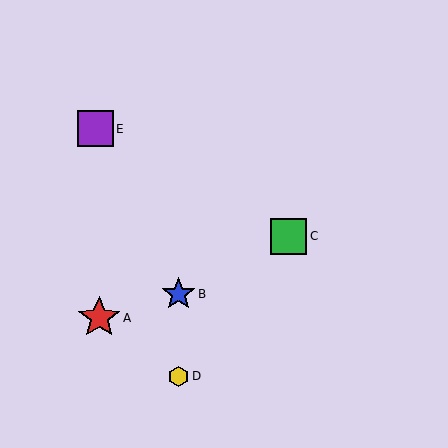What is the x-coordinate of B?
Object B is at x≈179.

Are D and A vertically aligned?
No, D is at x≈179 and A is at x≈99.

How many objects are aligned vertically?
2 objects (B, D) are aligned vertically.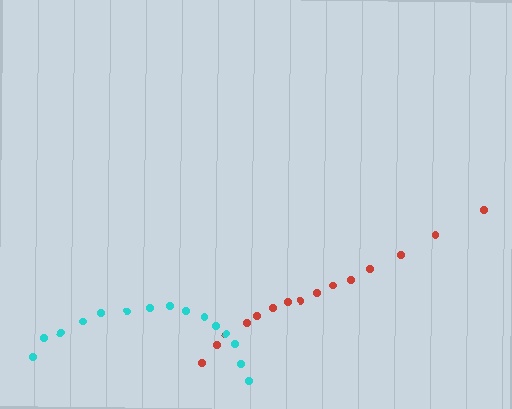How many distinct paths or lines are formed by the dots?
There are 2 distinct paths.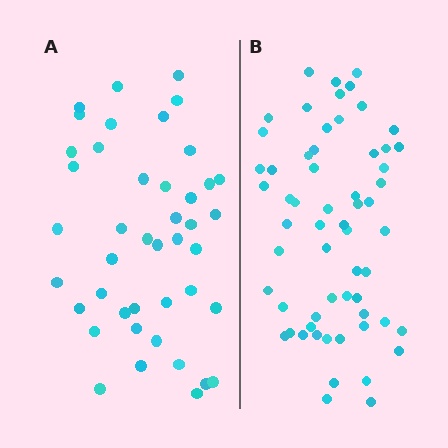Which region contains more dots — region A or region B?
Region B (the right region) has more dots.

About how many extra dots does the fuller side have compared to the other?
Region B has approximately 15 more dots than region A.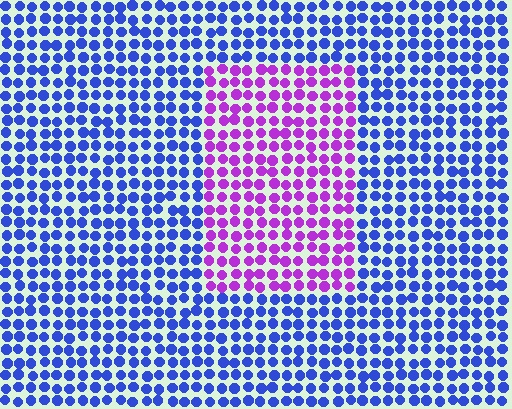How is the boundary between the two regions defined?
The boundary is defined purely by a slight shift in hue (about 59 degrees). Spacing, size, and orientation are identical on both sides.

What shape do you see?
I see a rectangle.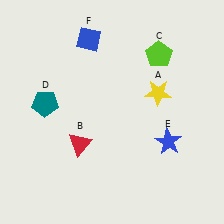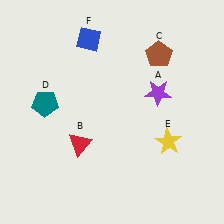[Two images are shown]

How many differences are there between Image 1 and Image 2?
There are 3 differences between the two images.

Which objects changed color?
A changed from yellow to purple. C changed from lime to brown. E changed from blue to yellow.